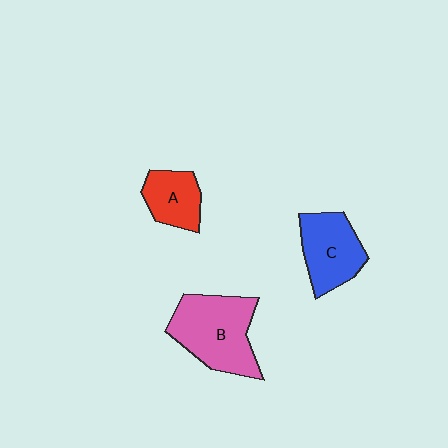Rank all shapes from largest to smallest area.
From largest to smallest: B (pink), C (blue), A (red).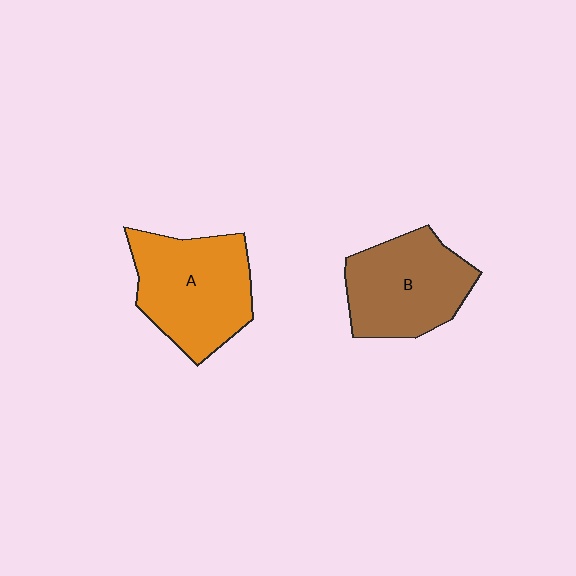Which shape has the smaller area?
Shape B (brown).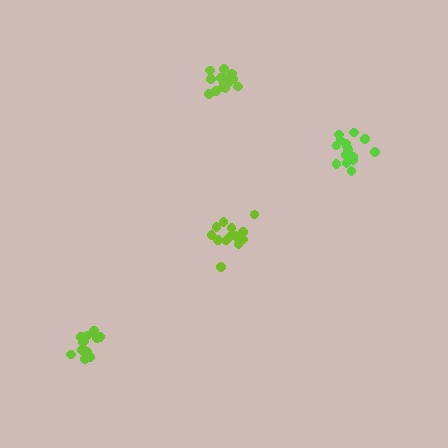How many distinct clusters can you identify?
There are 4 distinct clusters.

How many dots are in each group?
Group 1: 14 dots, Group 2: 15 dots, Group 3: 14 dots, Group 4: 15 dots (58 total).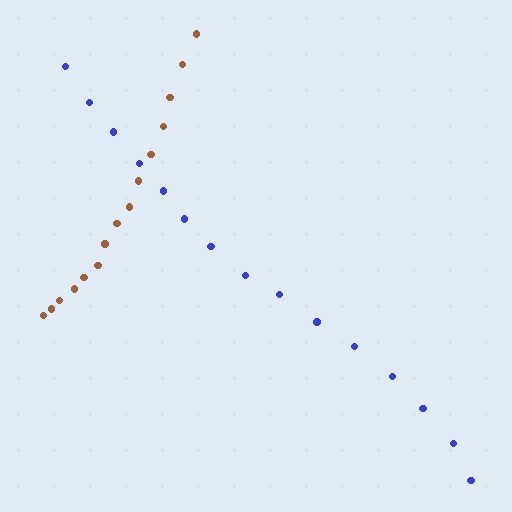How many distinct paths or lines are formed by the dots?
There are 2 distinct paths.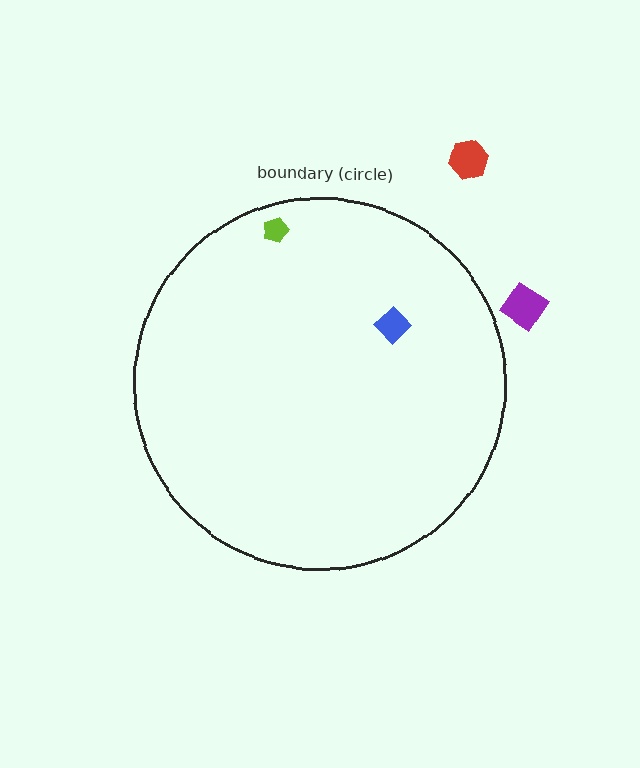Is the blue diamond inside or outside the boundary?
Inside.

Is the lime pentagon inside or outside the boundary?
Inside.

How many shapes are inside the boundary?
2 inside, 2 outside.